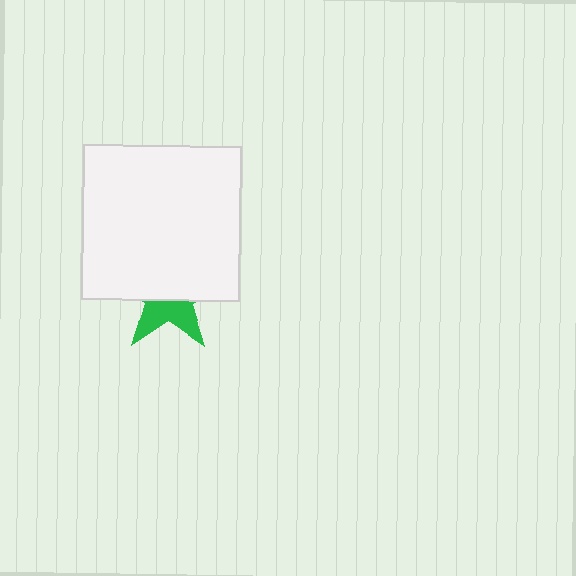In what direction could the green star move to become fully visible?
The green star could move down. That would shift it out from behind the white rectangle entirely.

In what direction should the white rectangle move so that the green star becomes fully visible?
The white rectangle should move up. That is the shortest direction to clear the overlap and leave the green star fully visible.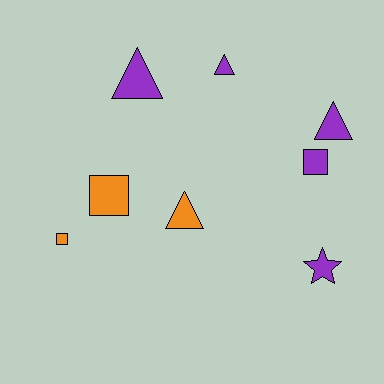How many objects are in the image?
There are 8 objects.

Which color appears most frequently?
Purple, with 5 objects.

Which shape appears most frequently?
Triangle, with 4 objects.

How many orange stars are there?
There are no orange stars.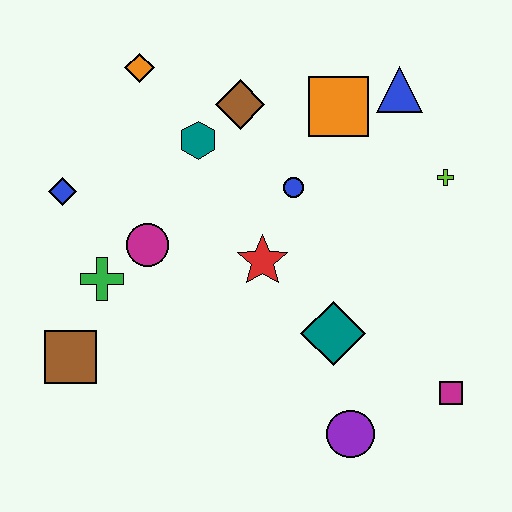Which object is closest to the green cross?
The magenta circle is closest to the green cross.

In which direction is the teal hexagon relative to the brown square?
The teal hexagon is above the brown square.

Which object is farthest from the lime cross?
The brown square is farthest from the lime cross.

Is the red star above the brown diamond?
No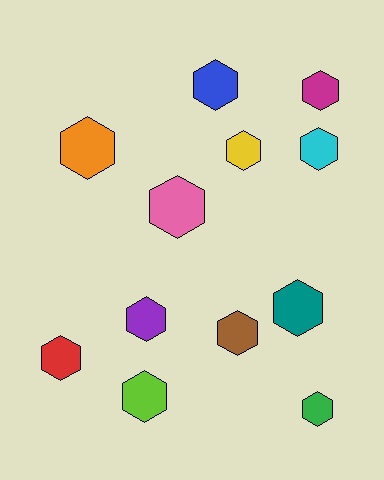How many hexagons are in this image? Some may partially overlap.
There are 12 hexagons.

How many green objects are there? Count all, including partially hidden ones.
There is 1 green object.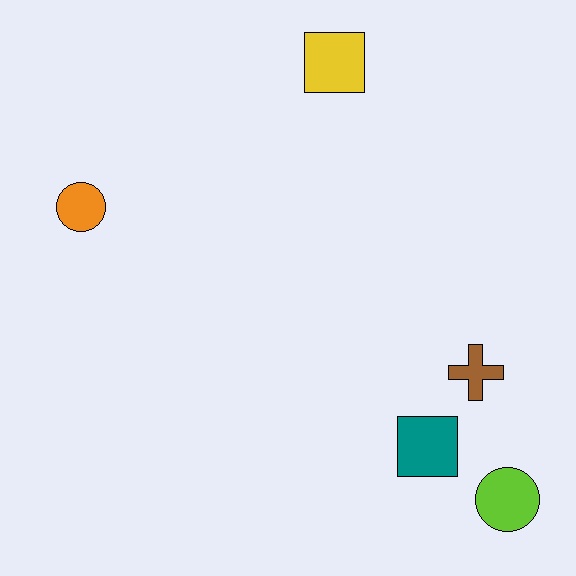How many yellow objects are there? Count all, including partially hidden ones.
There is 1 yellow object.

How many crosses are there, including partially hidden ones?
There is 1 cross.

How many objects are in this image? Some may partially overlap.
There are 5 objects.